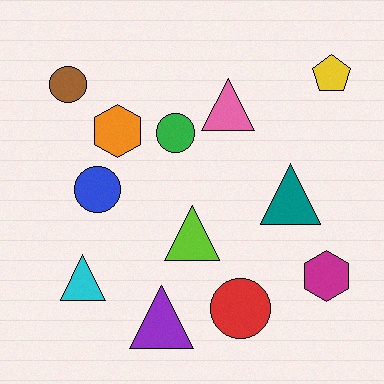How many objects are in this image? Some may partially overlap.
There are 12 objects.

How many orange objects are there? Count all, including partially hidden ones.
There is 1 orange object.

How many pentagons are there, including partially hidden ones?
There is 1 pentagon.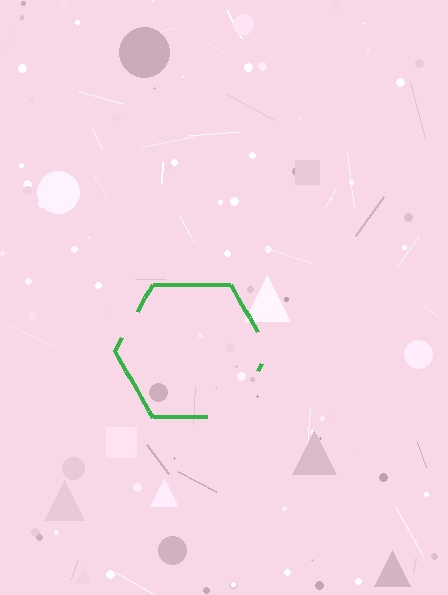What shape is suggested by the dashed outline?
The dashed outline suggests a hexagon.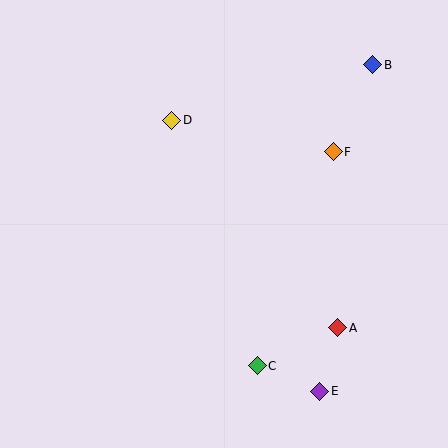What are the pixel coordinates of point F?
Point F is at (333, 152).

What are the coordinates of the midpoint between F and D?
The midpoint between F and D is at (252, 136).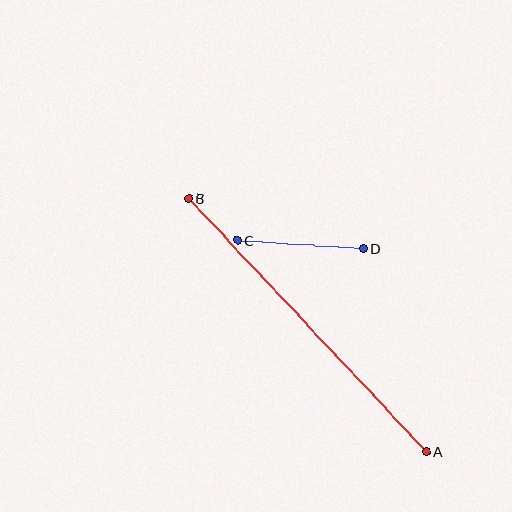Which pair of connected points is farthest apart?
Points A and B are farthest apart.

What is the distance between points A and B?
The distance is approximately 347 pixels.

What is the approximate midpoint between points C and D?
The midpoint is at approximately (301, 244) pixels.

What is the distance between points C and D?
The distance is approximately 126 pixels.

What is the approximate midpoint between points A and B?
The midpoint is at approximately (307, 325) pixels.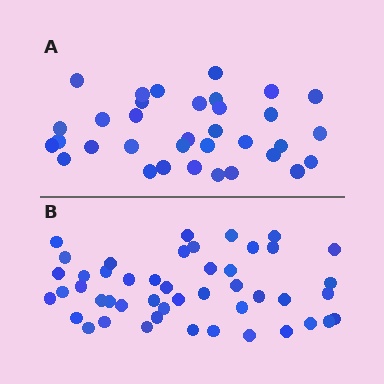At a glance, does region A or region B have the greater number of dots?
Region B (the bottom region) has more dots.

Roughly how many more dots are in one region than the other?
Region B has approximately 15 more dots than region A.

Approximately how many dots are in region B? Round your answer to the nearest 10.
About 50 dots. (The exact count is 47, which rounds to 50.)